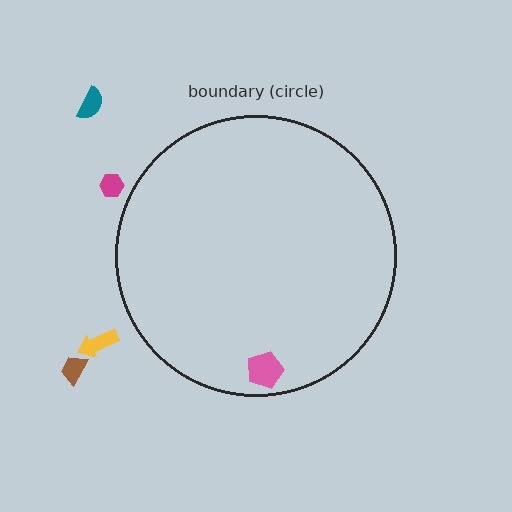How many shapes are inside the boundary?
1 inside, 4 outside.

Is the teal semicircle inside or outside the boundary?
Outside.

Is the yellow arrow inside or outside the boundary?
Outside.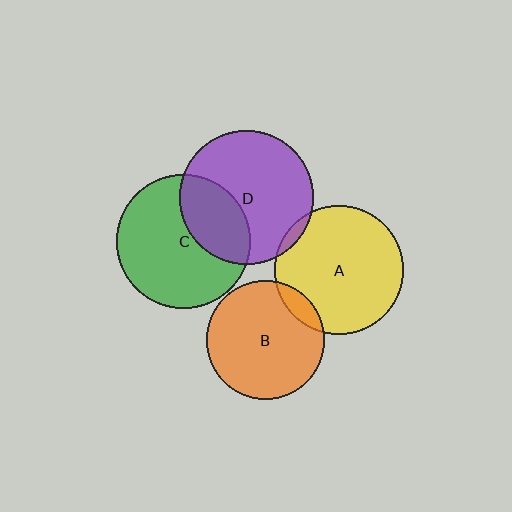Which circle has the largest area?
Circle C (green).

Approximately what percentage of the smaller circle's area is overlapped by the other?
Approximately 5%.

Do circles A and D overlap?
Yes.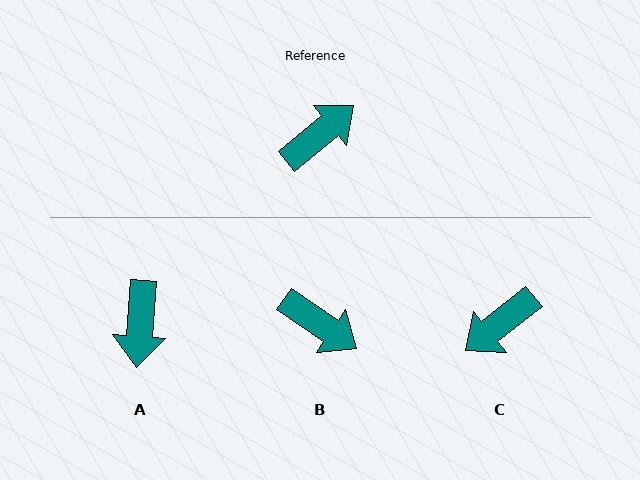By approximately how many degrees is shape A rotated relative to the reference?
Approximately 134 degrees clockwise.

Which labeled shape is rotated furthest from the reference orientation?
C, about 179 degrees away.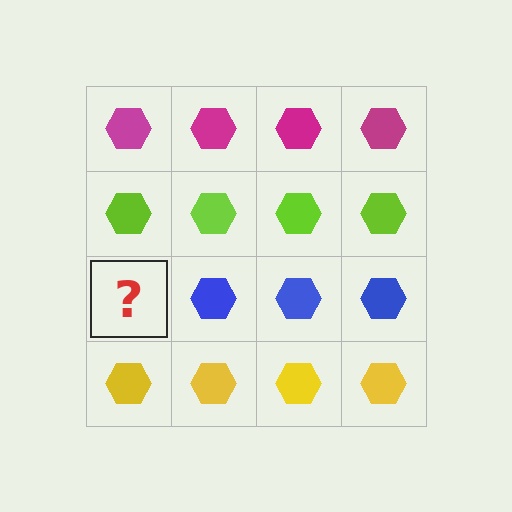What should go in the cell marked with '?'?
The missing cell should contain a blue hexagon.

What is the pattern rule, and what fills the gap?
The rule is that each row has a consistent color. The gap should be filled with a blue hexagon.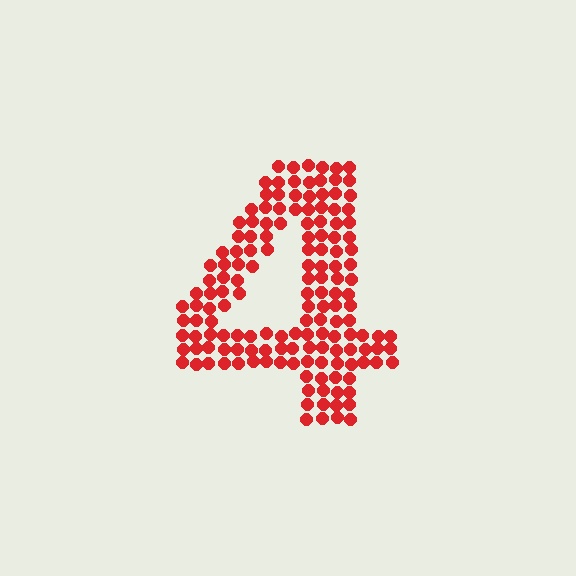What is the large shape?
The large shape is the digit 4.